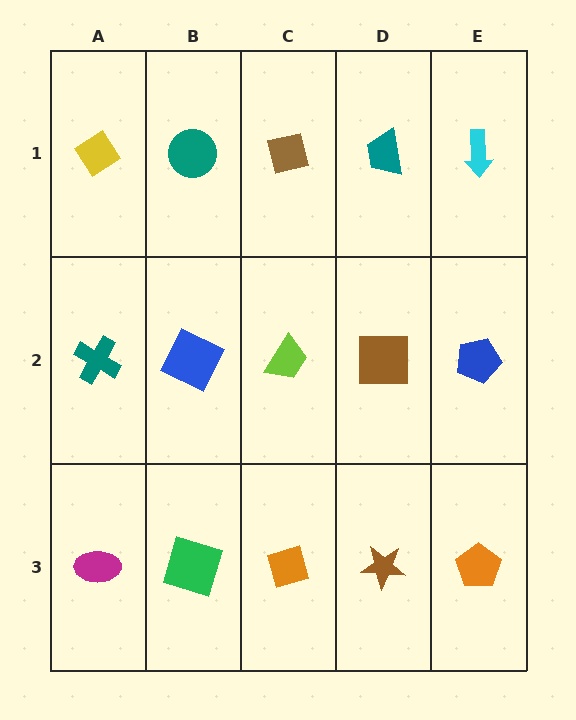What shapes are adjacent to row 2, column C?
A brown square (row 1, column C), an orange diamond (row 3, column C), a blue square (row 2, column B), a brown square (row 2, column D).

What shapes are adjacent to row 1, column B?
A blue square (row 2, column B), a yellow diamond (row 1, column A), a brown square (row 1, column C).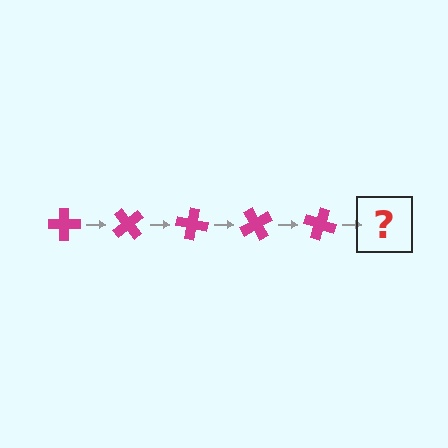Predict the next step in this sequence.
The next step is a magenta cross rotated 250 degrees.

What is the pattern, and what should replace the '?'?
The pattern is that the cross rotates 50 degrees each step. The '?' should be a magenta cross rotated 250 degrees.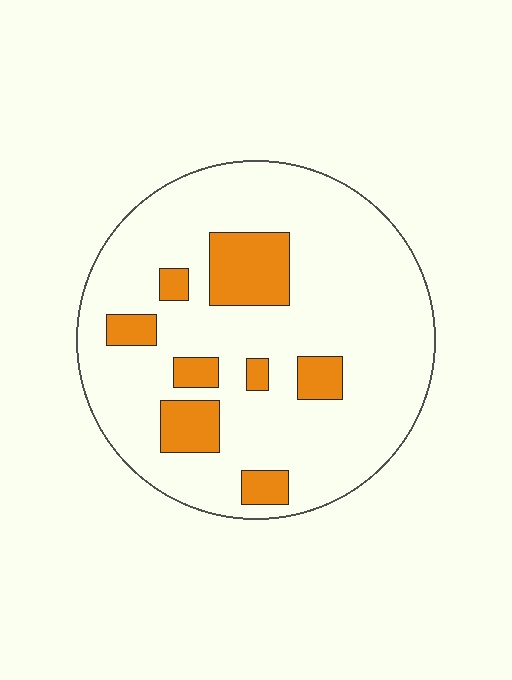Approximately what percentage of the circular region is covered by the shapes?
Approximately 15%.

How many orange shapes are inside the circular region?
8.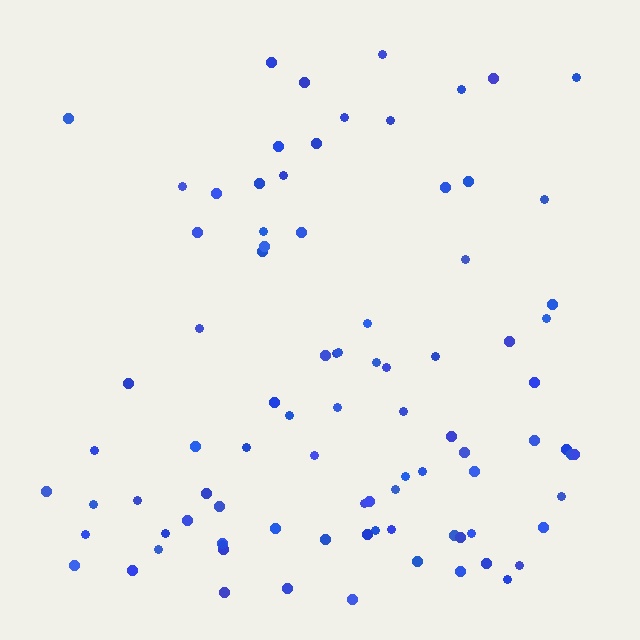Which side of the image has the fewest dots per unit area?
The top.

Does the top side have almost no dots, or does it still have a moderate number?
Still a moderate number, just noticeably fewer than the bottom.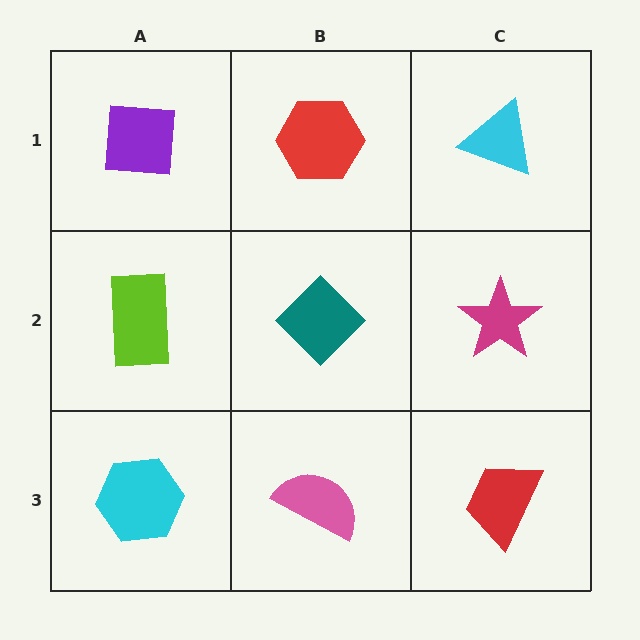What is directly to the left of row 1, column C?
A red hexagon.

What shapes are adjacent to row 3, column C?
A magenta star (row 2, column C), a pink semicircle (row 3, column B).